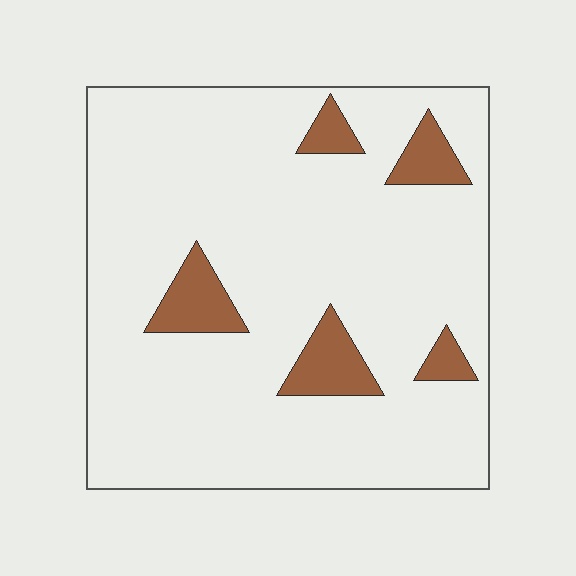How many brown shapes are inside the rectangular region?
5.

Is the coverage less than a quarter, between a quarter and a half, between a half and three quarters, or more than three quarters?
Less than a quarter.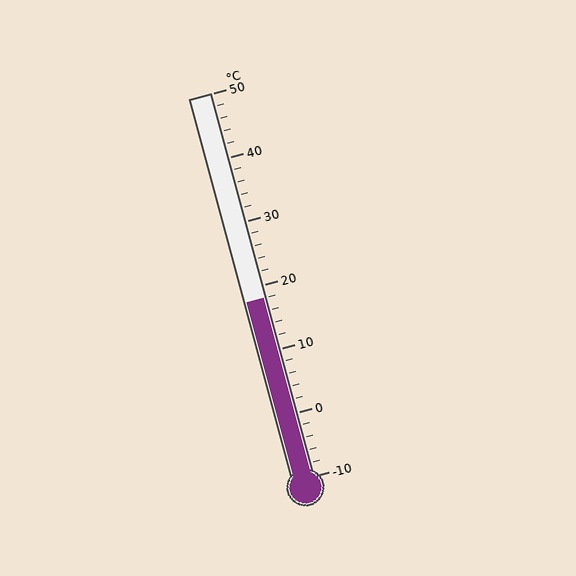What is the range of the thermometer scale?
The thermometer scale ranges from -10°C to 50°C.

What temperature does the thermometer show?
The thermometer shows approximately 18°C.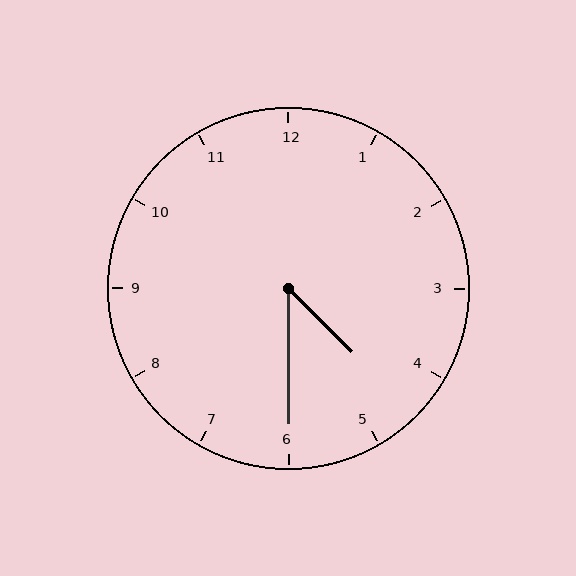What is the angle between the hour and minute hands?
Approximately 45 degrees.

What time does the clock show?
4:30.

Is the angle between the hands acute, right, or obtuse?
It is acute.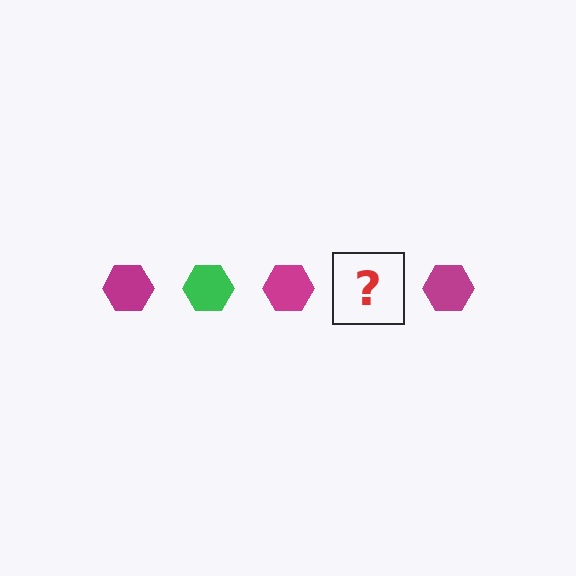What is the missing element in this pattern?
The missing element is a green hexagon.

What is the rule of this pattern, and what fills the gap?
The rule is that the pattern cycles through magenta, green hexagons. The gap should be filled with a green hexagon.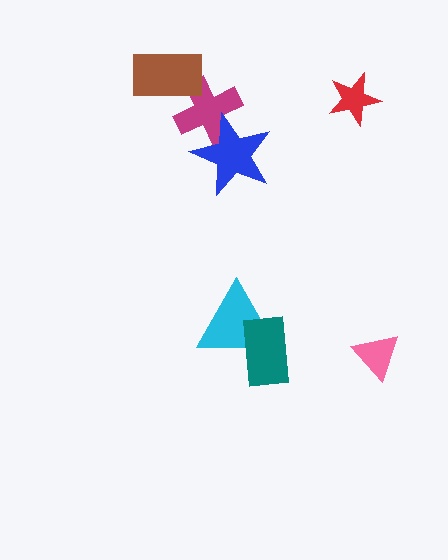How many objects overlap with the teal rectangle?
1 object overlaps with the teal rectangle.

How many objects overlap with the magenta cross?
2 objects overlap with the magenta cross.